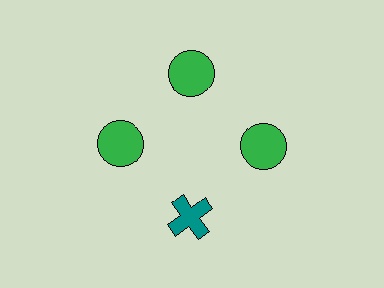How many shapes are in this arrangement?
There are 4 shapes arranged in a ring pattern.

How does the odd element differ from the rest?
It differs in both color (teal instead of green) and shape (cross instead of circle).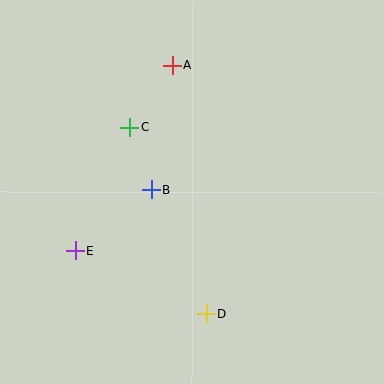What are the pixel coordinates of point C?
Point C is at (130, 127).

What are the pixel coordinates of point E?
Point E is at (75, 250).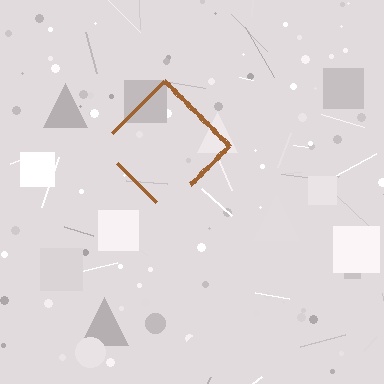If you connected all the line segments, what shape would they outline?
They would outline a diamond.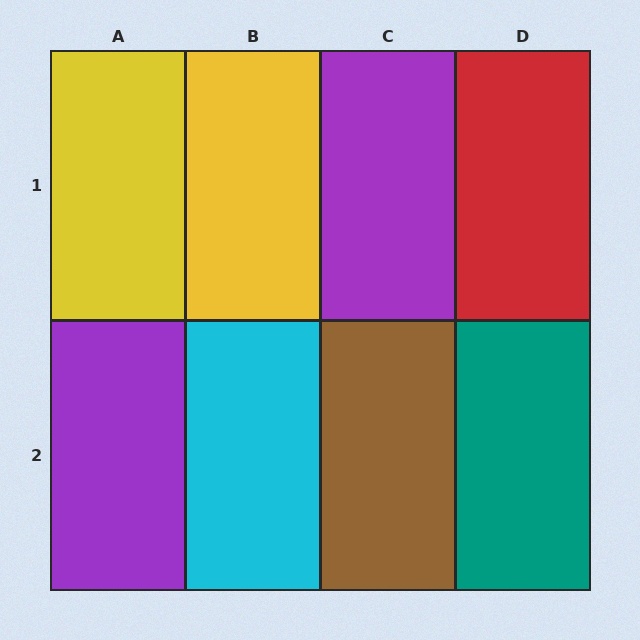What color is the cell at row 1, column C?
Purple.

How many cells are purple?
2 cells are purple.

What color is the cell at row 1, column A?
Yellow.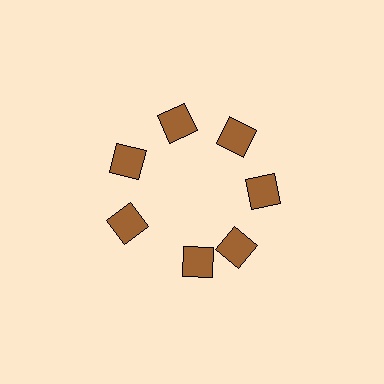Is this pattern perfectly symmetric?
No. The 7 brown squares are arranged in a ring, but one element near the 6 o'clock position is rotated out of alignment along the ring, breaking the 7-fold rotational symmetry.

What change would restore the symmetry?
The symmetry would be restored by rotating it back into even spacing with its neighbors so that all 7 squares sit at equal angles and equal distance from the center.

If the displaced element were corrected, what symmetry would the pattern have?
It would have 7-fold rotational symmetry — the pattern would map onto itself every 51 degrees.